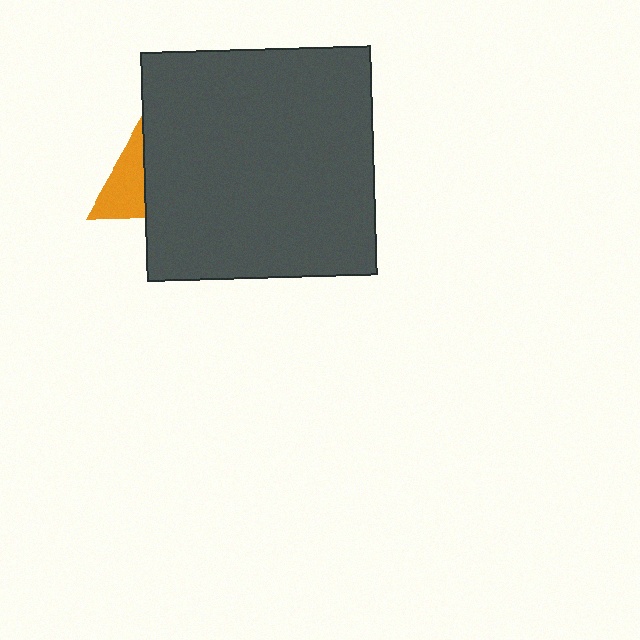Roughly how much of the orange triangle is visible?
A small part of it is visible (roughly 41%).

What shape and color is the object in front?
The object in front is a dark gray square.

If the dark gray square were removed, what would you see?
You would see the complete orange triangle.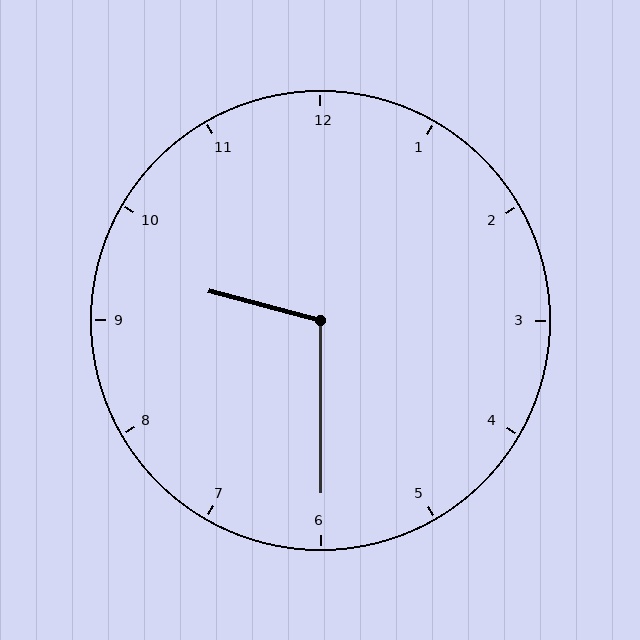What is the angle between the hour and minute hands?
Approximately 105 degrees.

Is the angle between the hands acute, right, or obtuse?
It is obtuse.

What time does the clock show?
9:30.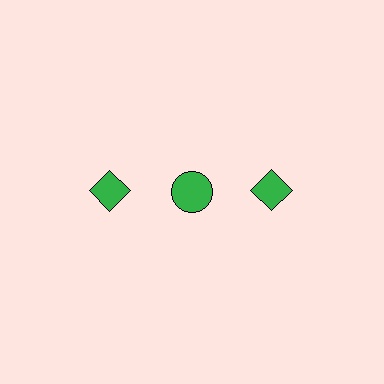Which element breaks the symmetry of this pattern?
The green circle in the top row, second from left column breaks the symmetry. All other shapes are green diamonds.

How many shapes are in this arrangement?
There are 3 shapes arranged in a grid pattern.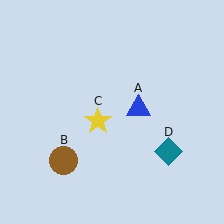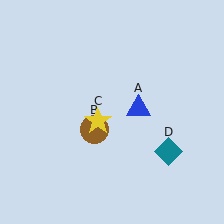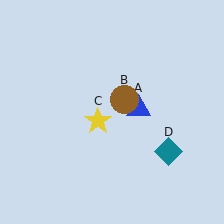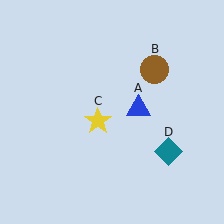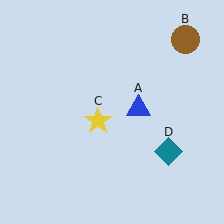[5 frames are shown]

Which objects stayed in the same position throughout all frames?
Blue triangle (object A) and yellow star (object C) and teal diamond (object D) remained stationary.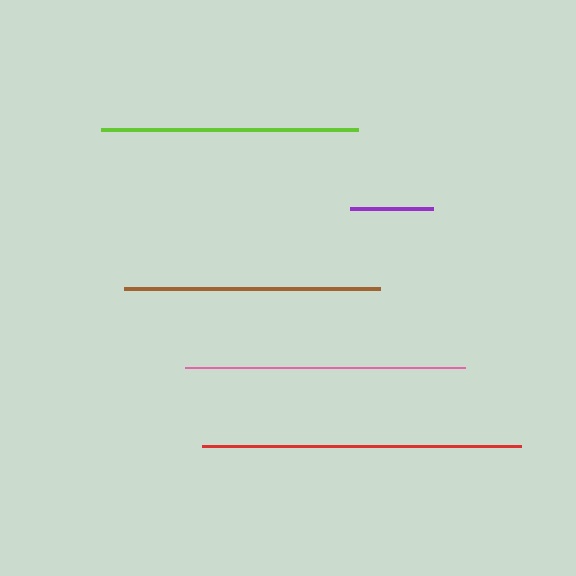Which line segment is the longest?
The red line is the longest at approximately 319 pixels.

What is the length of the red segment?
The red segment is approximately 319 pixels long.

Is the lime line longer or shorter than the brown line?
The lime line is longer than the brown line.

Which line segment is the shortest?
The purple line is the shortest at approximately 83 pixels.